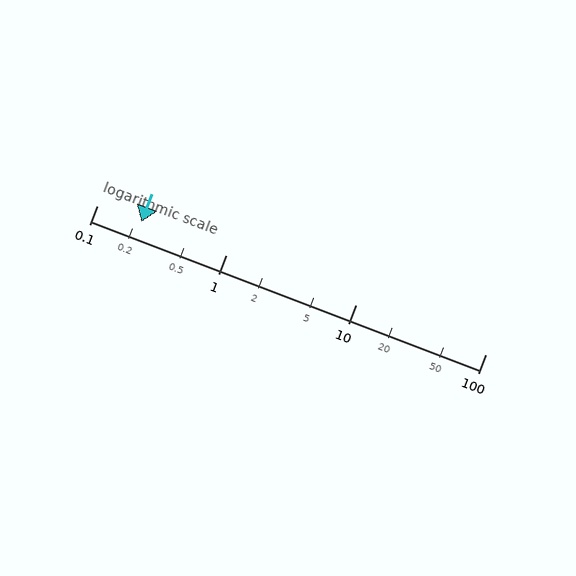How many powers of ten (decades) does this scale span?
The scale spans 3 decades, from 0.1 to 100.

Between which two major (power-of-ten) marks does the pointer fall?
The pointer is between 0.1 and 1.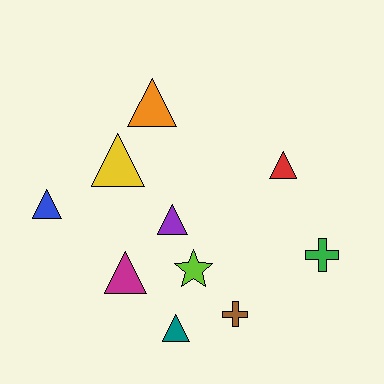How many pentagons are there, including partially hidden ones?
There are no pentagons.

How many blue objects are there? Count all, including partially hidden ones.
There is 1 blue object.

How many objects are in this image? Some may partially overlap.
There are 10 objects.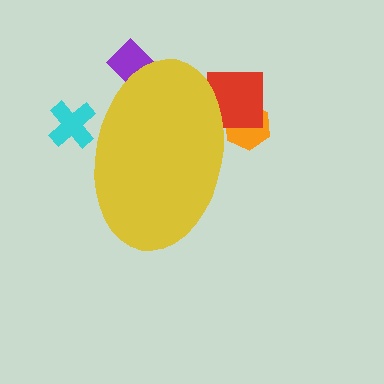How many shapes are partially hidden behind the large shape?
4 shapes are partially hidden.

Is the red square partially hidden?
Yes, the red square is partially hidden behind the yellow ellipse.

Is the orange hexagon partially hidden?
Yes, the orange hexagon is partially hidden behind the yellow ellipse.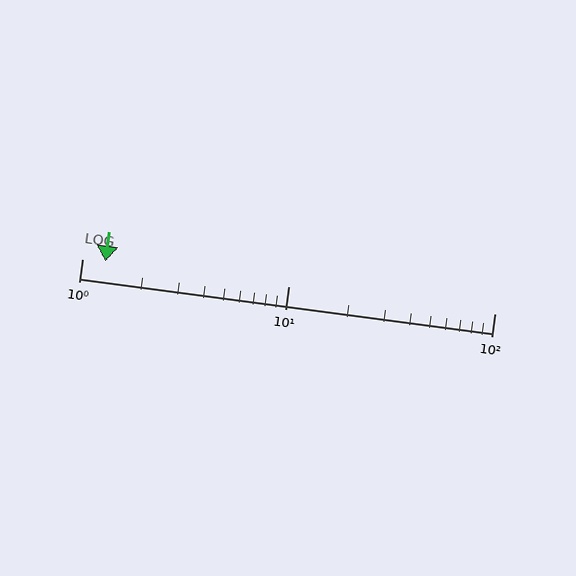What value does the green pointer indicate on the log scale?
The pointer indicates approximately 1.3.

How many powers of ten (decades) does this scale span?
The scale spans 2 decades, from 1 to 100.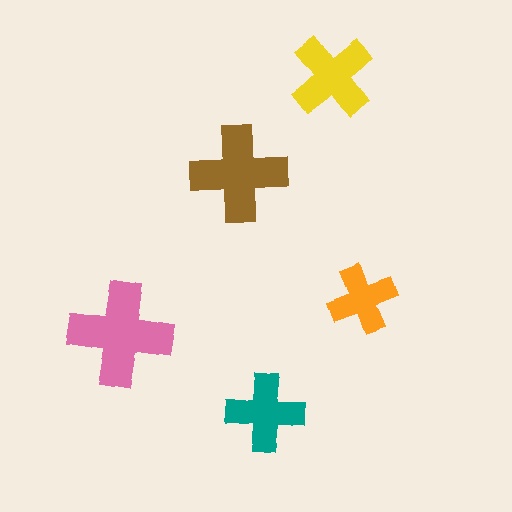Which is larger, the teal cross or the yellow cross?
The yellow one.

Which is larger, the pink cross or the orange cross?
The pink one.